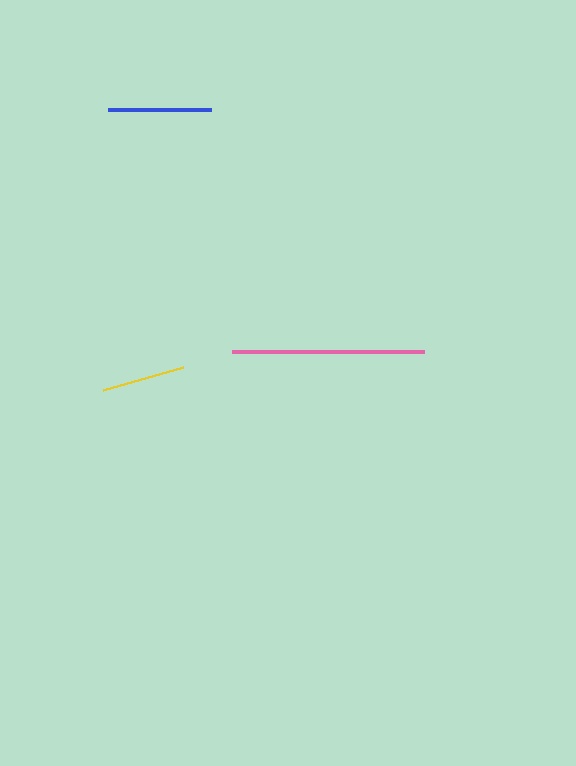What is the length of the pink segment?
The pink segment is approximately 192 pixels long.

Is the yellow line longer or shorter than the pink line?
The pink line is longer than the yellow line.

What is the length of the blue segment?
The blue segment is approximately 103 pixels long.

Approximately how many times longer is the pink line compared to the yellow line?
The pink line is approximately 2.3 times the length of the yellow line.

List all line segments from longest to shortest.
From longest to shortest: pink, blue, yellow.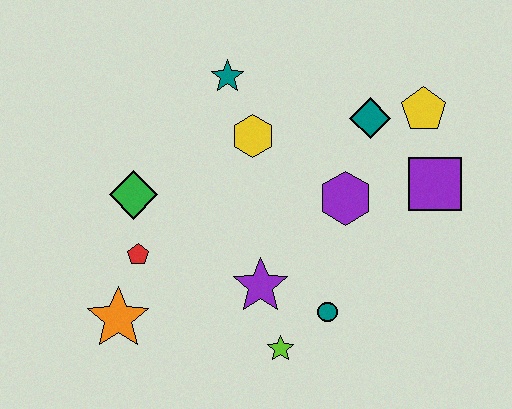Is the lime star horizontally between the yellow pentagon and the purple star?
Yes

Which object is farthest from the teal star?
The lime star is farthest from the teal star.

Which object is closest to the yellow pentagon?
The teal diamond is closest to the yellow pentagon.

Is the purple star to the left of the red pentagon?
No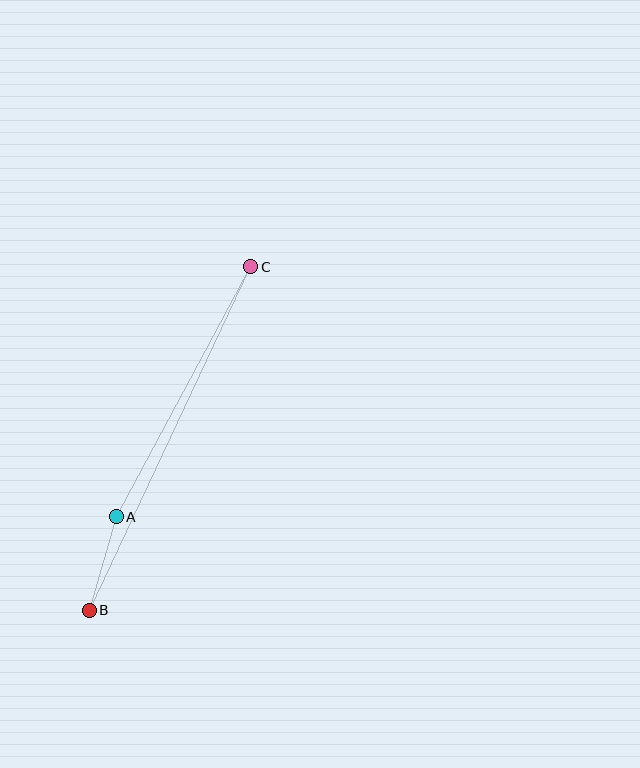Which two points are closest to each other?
Points A and B are closest to each other.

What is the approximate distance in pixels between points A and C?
The distance between A and C is approximately 284 pixels.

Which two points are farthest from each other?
Points B and C are farthest from each other.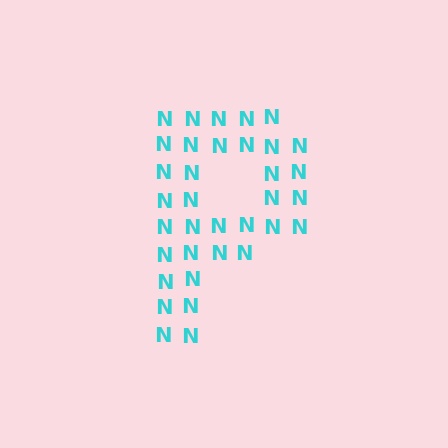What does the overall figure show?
The overall figure shows the letter P.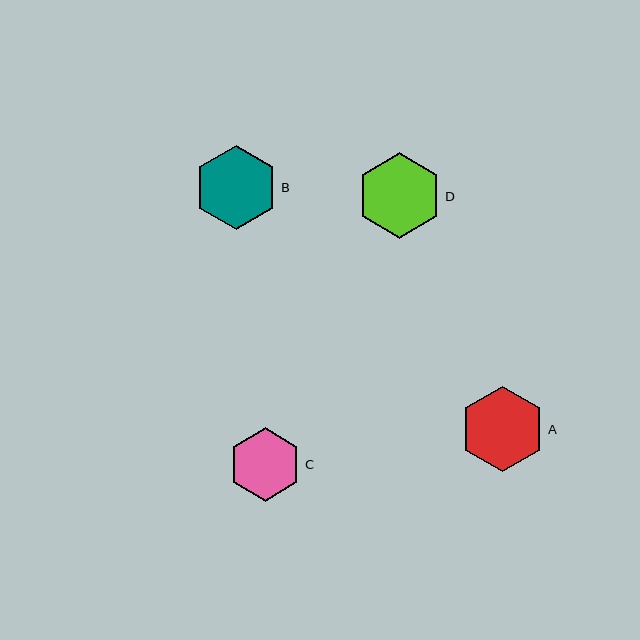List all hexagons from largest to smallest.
From largest to smallest: D, A, B, C.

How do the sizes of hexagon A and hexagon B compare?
Hexagon A and hexagon B are approximately the same size.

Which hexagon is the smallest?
Hexagon C is the smallest with a size of approximately 73 pixels.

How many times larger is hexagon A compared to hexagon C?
Hexagon A is approximately 1.2 times the size of hexagon C.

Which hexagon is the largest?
Hexagon D is the largest with a size of approximately 86 pixels.